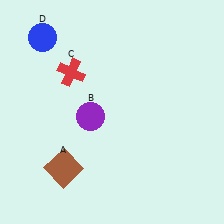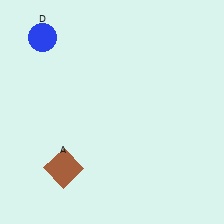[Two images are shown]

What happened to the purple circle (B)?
The purple circle (B) was removed in Image 2. It was in the bottom-left area of Image 1.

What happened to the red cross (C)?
The red cross (C) was removed in Image 2. It was in the top-left area of Image 1.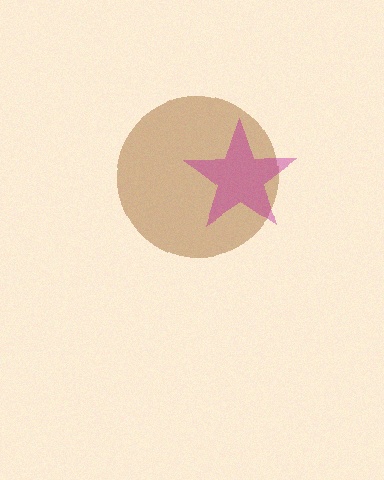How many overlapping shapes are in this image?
There are 2 overlapping shapes in the image.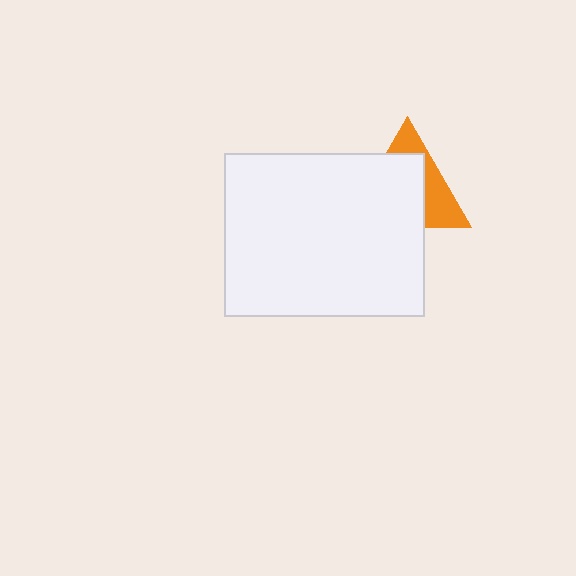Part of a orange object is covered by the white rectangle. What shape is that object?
It is a triangle.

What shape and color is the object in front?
The object in front is a white rectangle.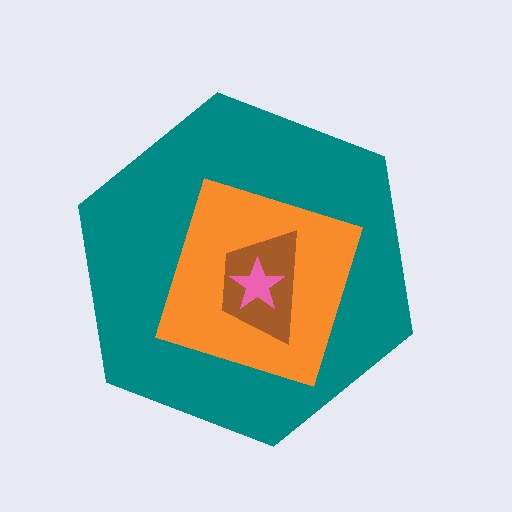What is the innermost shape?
The pink star.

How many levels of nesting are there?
4.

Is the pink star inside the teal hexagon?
Yes.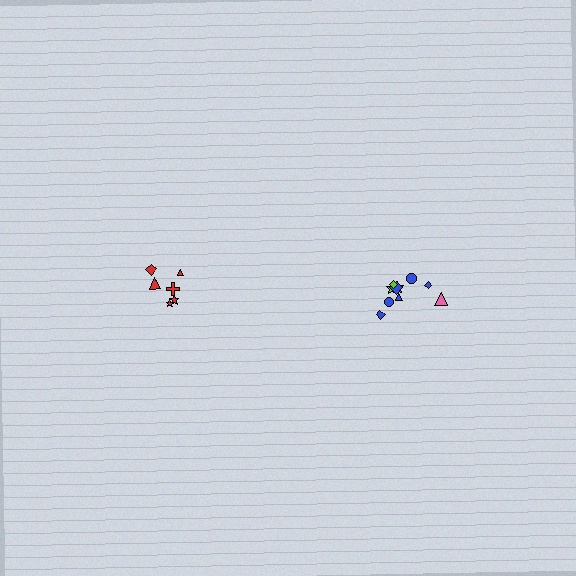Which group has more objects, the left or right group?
The right group.